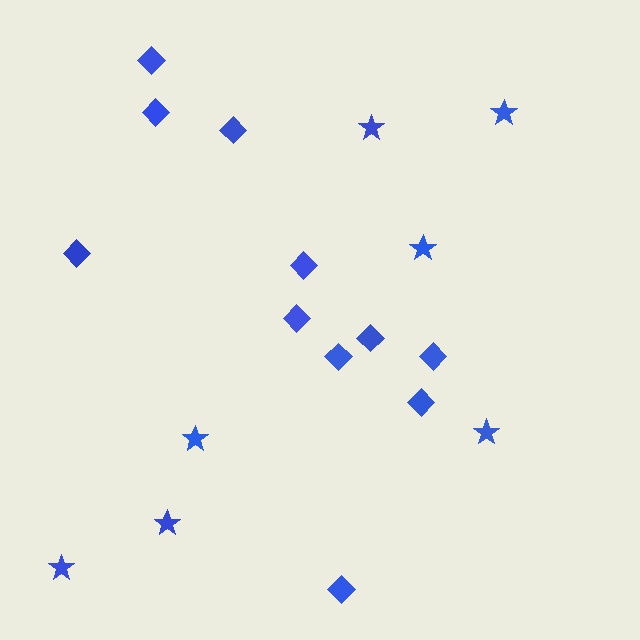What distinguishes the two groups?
There are 2 groups: one group of diamonds (11) and one group of stars (7).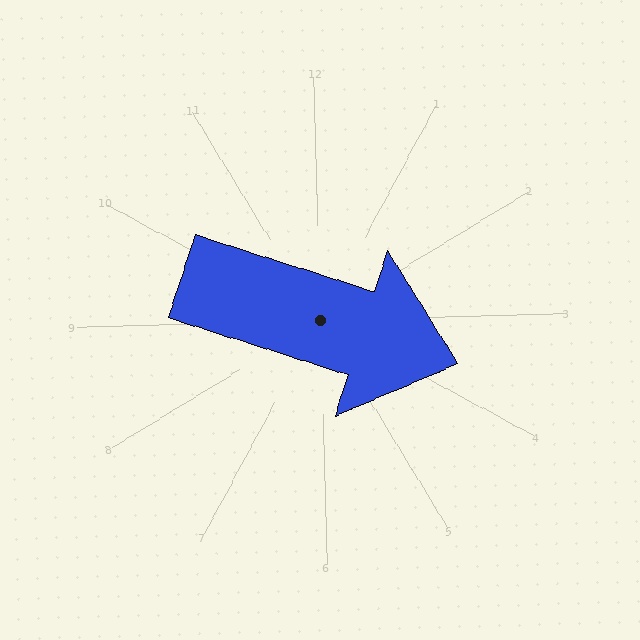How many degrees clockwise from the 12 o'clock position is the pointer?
Approximately 109 degrees.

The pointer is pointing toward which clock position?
Roughly 4 o'clock.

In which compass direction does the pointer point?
East.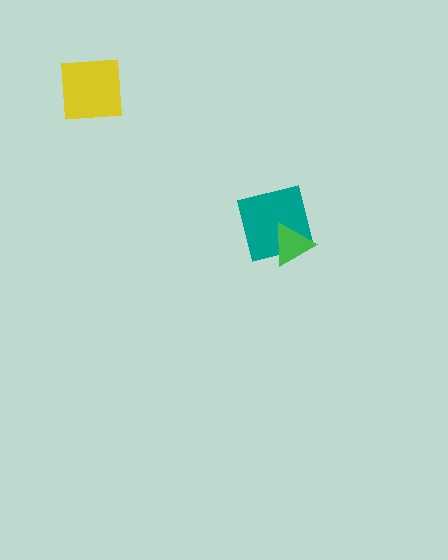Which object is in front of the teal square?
The green triangle is in front of the teal square.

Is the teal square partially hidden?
Yes, it is partially covered by another shape.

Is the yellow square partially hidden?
No, no other shape covers it.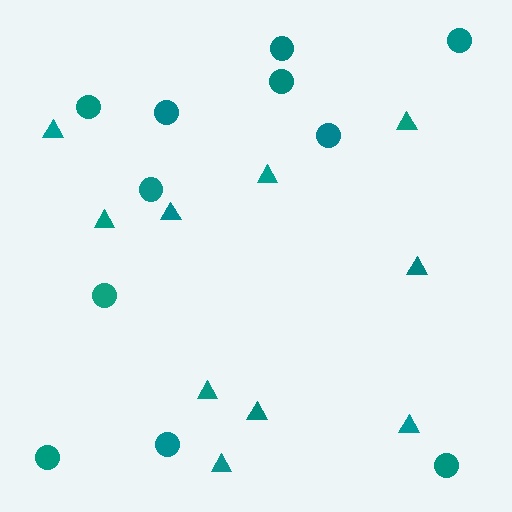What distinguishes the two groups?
There are 2 groups: one group of triangles (10) and one group of circles (11).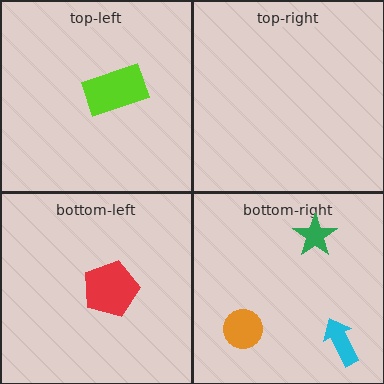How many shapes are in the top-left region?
1.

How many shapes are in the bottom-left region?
1.